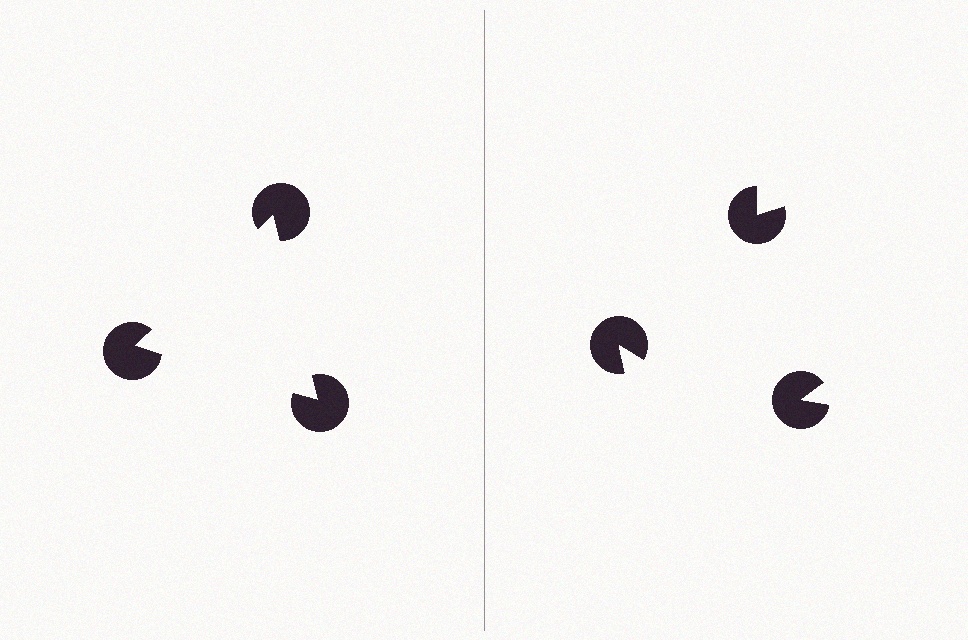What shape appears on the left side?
An illusory triangle.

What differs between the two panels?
The pac-man discs are positioned identically on both sides; only the wedge orientations differ. On the left they align to a triangle; on the right they are misaligned.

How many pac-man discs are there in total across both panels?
6 — 3 on each side.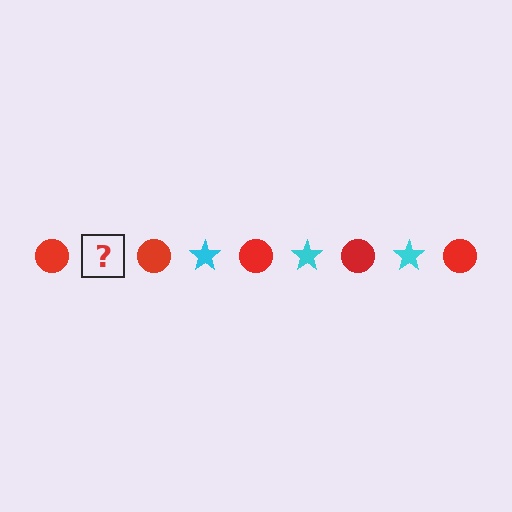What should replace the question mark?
The question mark should be replaced with a cyan star.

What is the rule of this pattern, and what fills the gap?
The rule is that the pattern alternates between red circle and cyan star. The gap should be filled with a cyan star.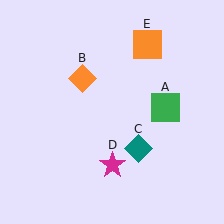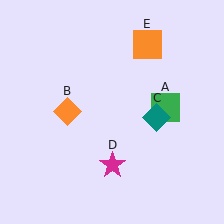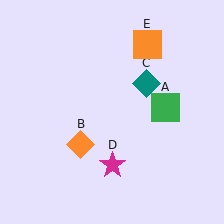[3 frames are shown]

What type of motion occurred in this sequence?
The orange diamond (object B), teal diamond (object C) rotated counterclockwise around the center of the scene.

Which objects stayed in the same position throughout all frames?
Green square (object A) and magenta star (object D) and orange square (object E) remained stationary.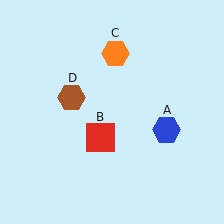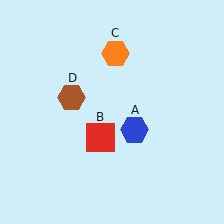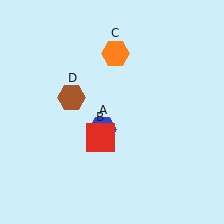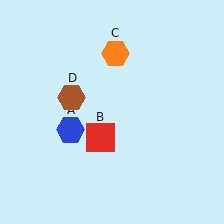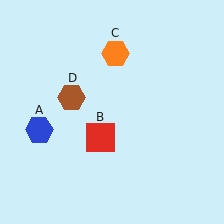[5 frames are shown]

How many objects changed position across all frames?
1 object changed position: blue hexagon (object A).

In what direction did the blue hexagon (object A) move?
The blue hexagon (object A) moved left.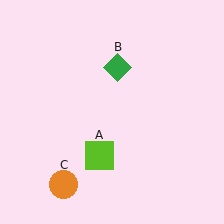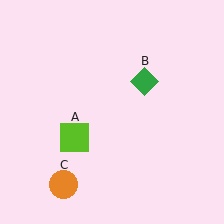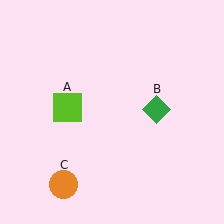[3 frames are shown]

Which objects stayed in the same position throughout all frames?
Orange circle (object C) remained stationary.